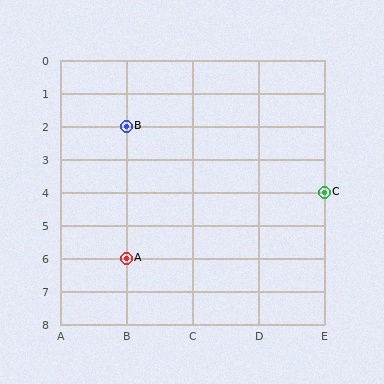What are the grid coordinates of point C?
Point C is at grid coordinates (E, 4).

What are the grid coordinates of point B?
Point B is at grid coordinates (B, 2).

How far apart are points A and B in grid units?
Points A and B are 4 rows apart.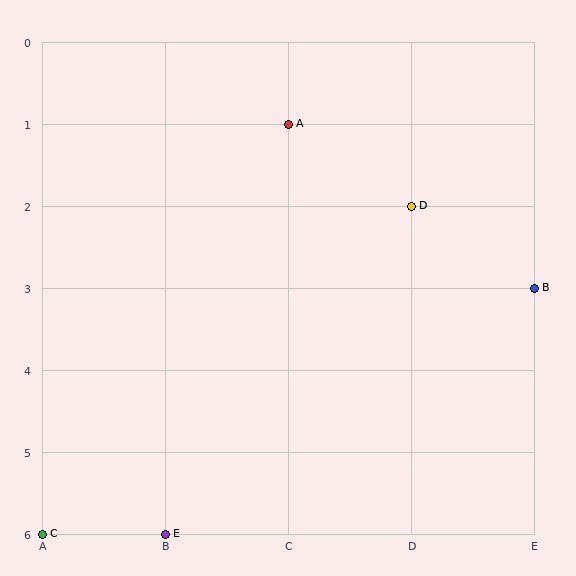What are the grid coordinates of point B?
Point B is at grid coordinates (E, 3).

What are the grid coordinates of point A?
Point A is at grid coordinates (C, 1).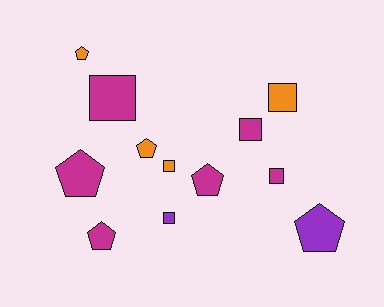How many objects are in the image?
There are 12 objects.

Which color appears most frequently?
Magenta, with 6 objects.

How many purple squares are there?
There is 1 purple square.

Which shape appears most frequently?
Square, with 6 objects.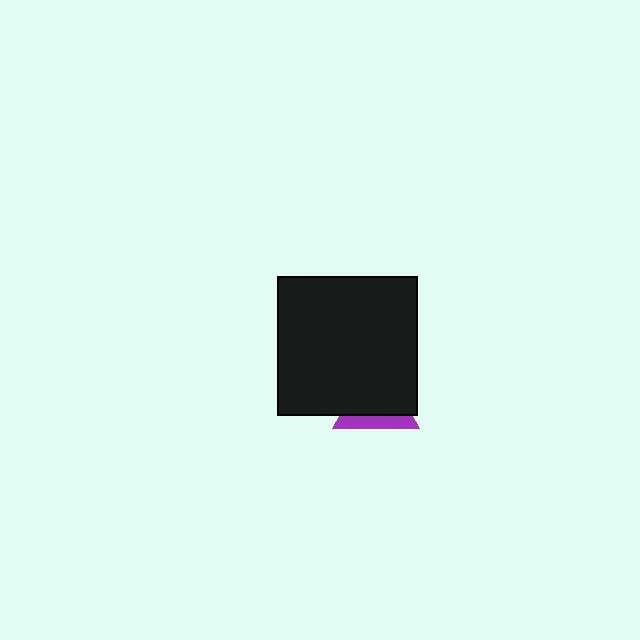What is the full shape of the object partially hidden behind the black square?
The partially hidden object is a purple triangle.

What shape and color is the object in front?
The object in front is a black square.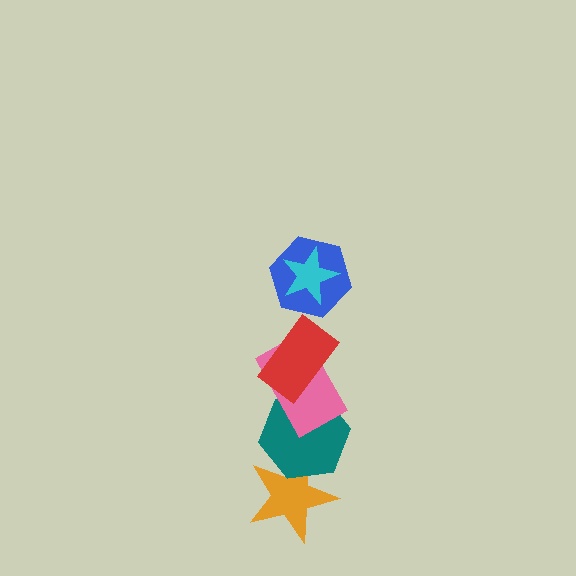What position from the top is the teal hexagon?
The teal hexagon is 5th from the top.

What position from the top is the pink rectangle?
The pink rectangle is 4th from the top.